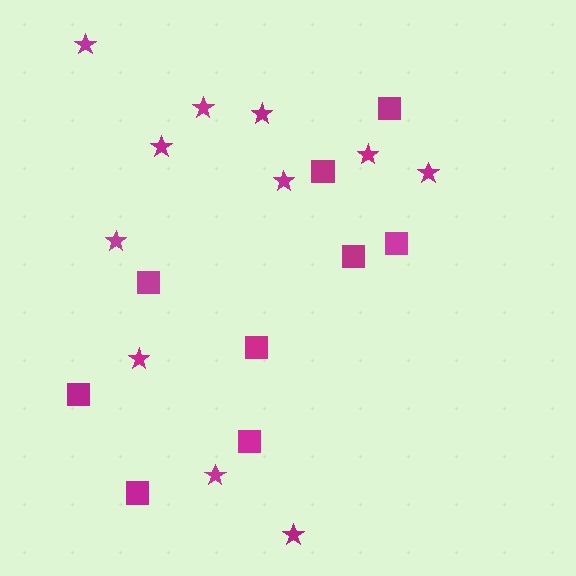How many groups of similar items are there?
There are 2 groups: one group of stars (11) and one group of squares (9).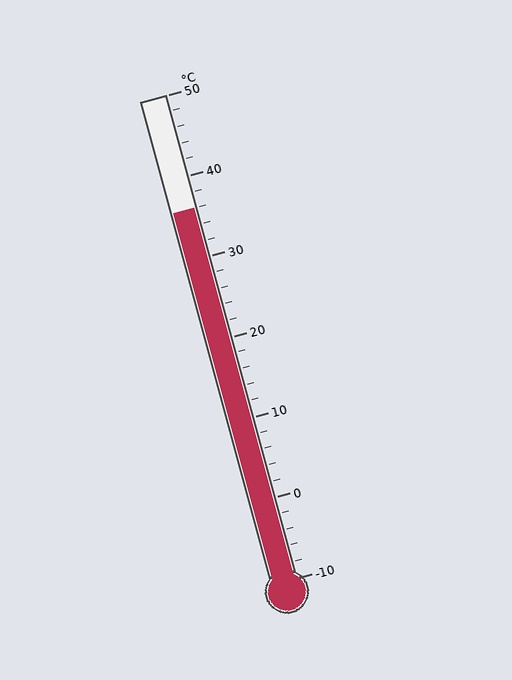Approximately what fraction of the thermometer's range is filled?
The thermometer is filled to approximately 75% of its range.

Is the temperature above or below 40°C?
The temperature is below 40°C.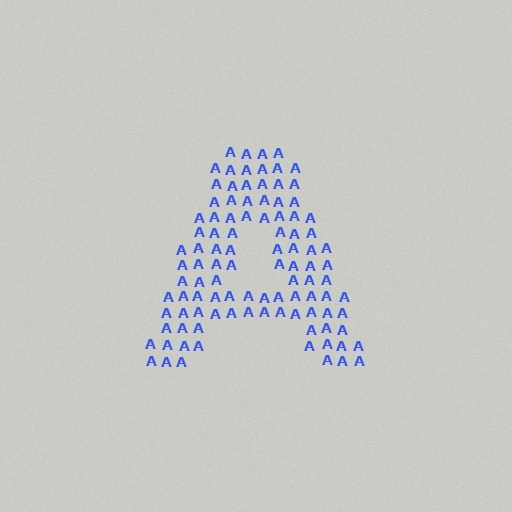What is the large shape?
The large shape is the letter A.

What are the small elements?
The small elements are letter A's.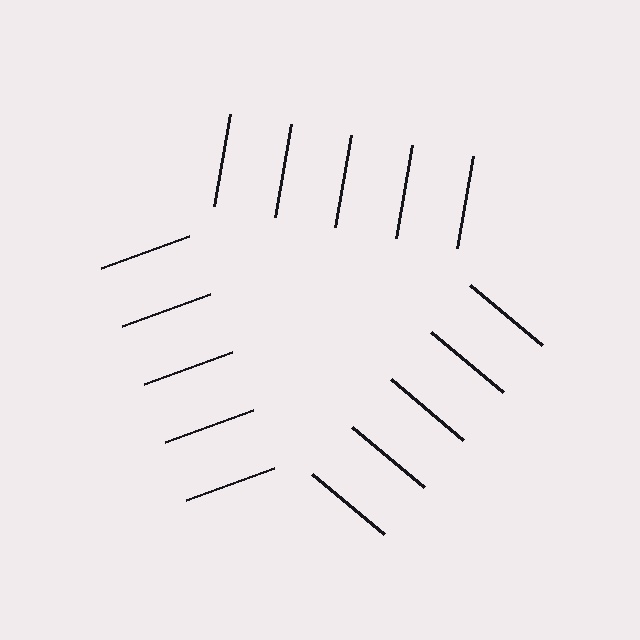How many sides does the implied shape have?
3 sides — the line-ends trace a triangle.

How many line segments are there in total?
15 — 5 along each of the 3 edges.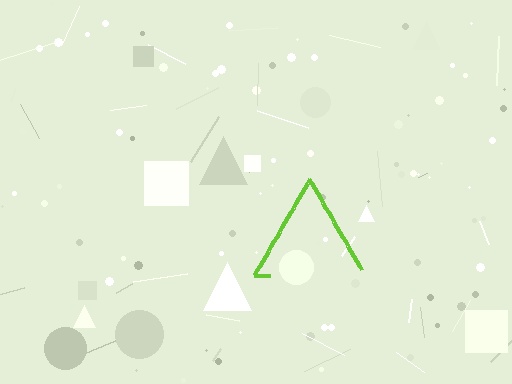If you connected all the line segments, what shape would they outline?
They would outline a triangle.